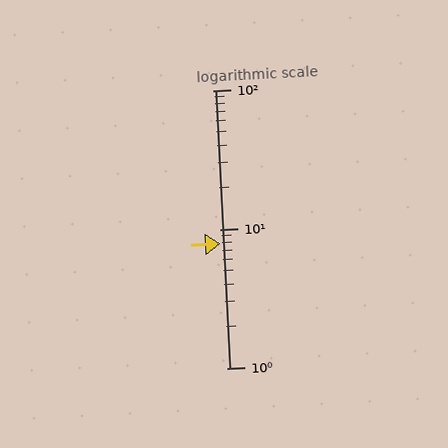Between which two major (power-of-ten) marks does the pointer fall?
The pointer is between 1 and 10.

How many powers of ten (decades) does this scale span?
The scale spans 2 decades, from 1 to 100.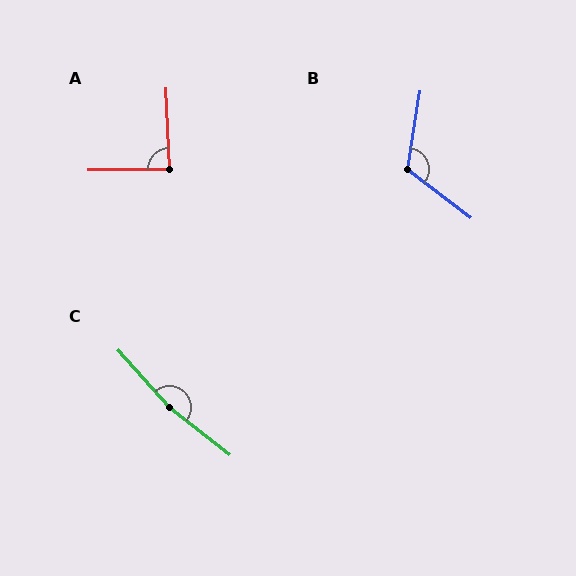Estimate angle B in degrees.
Approximately 118 degrees.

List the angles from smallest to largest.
A (88°), B (118°), C (169°).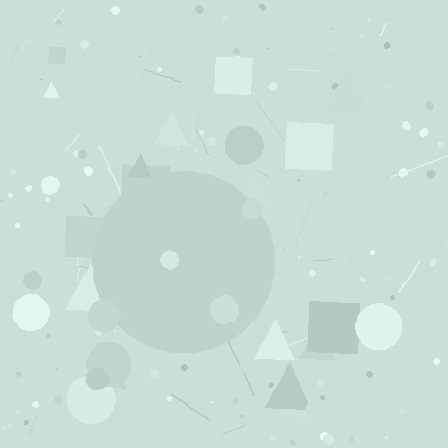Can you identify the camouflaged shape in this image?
The camouflaged shape is a circle.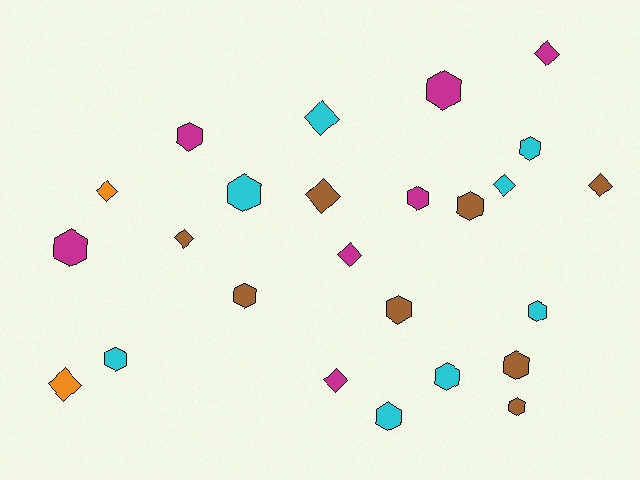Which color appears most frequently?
Brown, with 8 objects.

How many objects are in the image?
There are 25 objects.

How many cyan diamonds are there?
There are 2 cyan diamonds.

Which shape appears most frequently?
Hexagon, with 15 objects.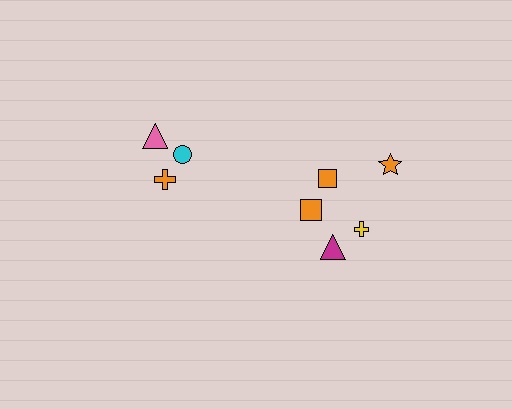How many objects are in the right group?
There are 5 objects.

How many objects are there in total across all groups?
There are 8 objects.